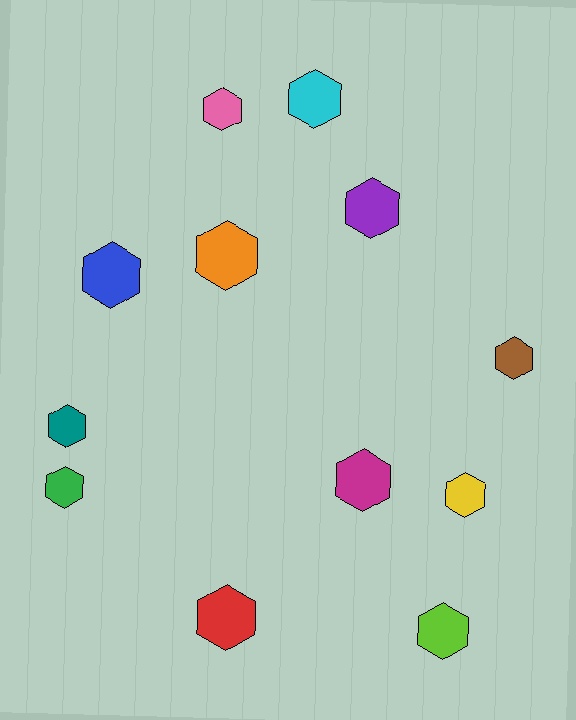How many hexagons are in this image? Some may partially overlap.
There are 12 hexagons.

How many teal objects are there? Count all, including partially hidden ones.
There is 1 teal object.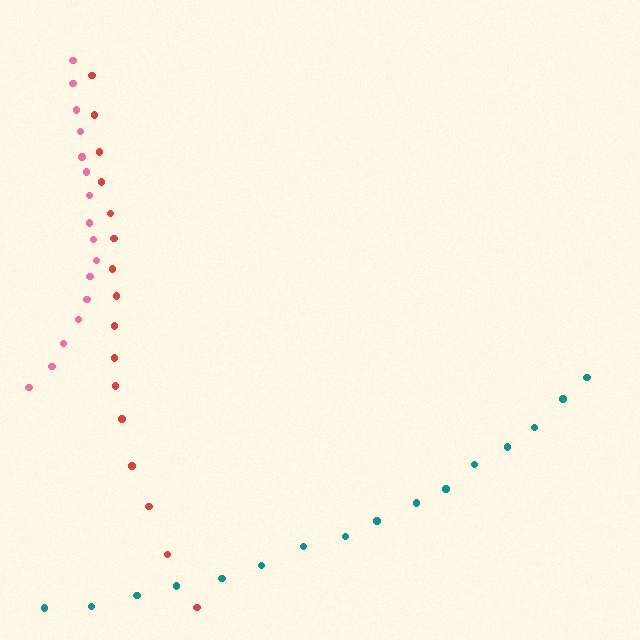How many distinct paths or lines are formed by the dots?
There are 3 distinct paths.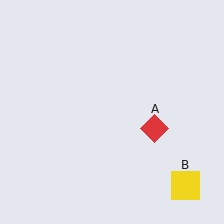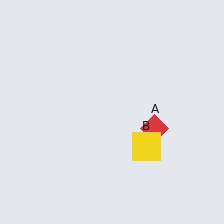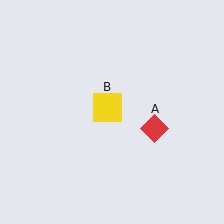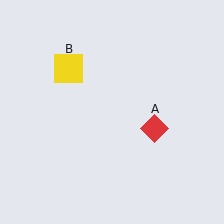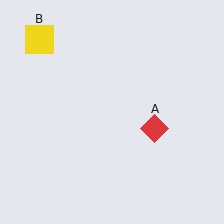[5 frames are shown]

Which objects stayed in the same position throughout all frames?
Red diamond (object A) remained stationary.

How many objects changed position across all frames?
1 object changed position: yellow square (object B).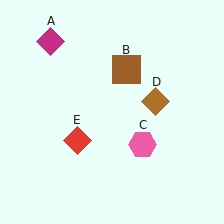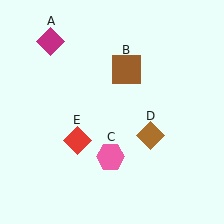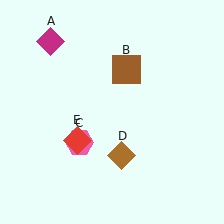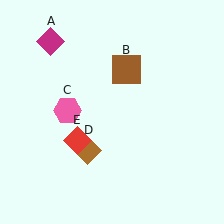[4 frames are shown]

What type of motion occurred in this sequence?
The pink hexagon (object C), brown diamond (object D) rotated clockwise around the center of the scene.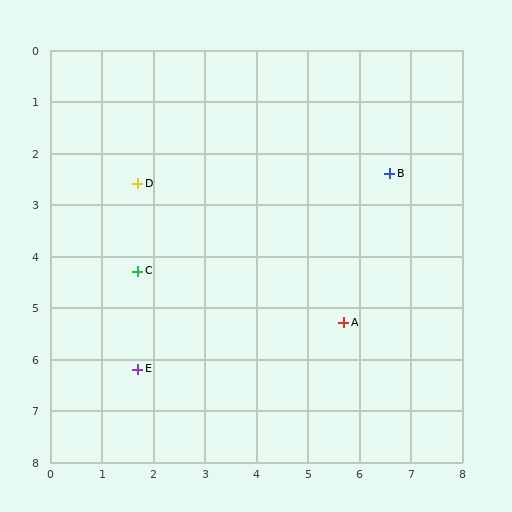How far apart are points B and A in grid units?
Points B and A are about 3.0 grid units apart.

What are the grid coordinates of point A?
Point A is at approximately (5.7, 5.3).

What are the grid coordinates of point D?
Point D is at approximately (1.7, 2.6).